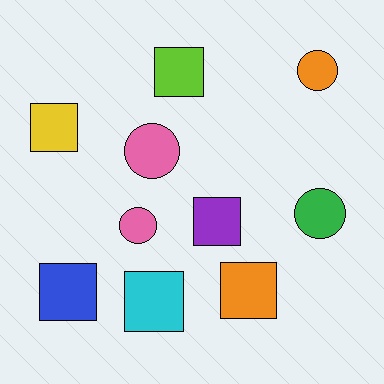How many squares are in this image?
There are 6 squares.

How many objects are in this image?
There are 10 objects.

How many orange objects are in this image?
There are 2 orange objects.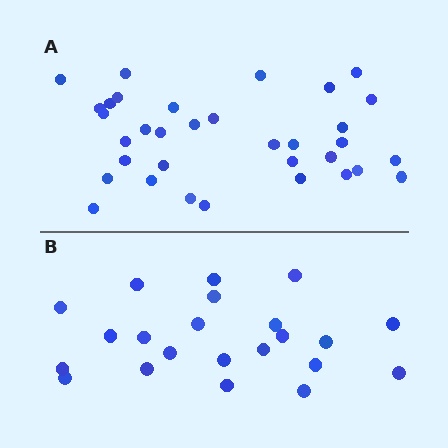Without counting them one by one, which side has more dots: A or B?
Region A (the top region) has more dots.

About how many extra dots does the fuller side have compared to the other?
Region A has roughly 12 or so more dots than region B.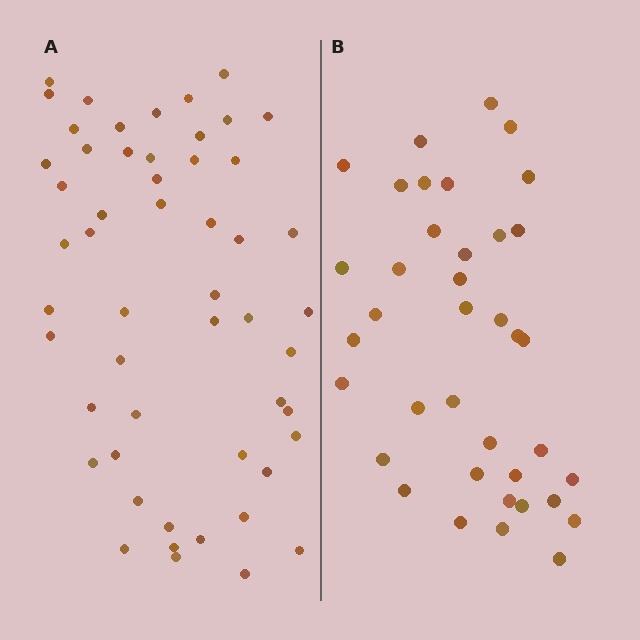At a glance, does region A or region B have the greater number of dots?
Region A (the left region) has more dots.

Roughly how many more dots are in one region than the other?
Region A has approximately 15 more dots than region B.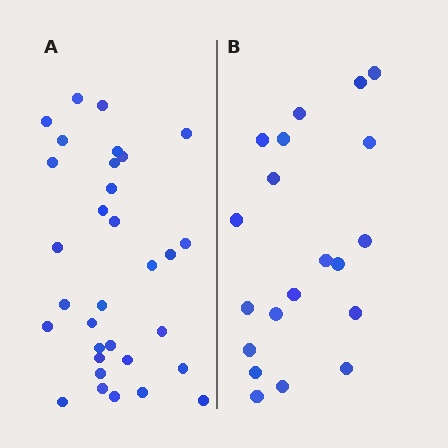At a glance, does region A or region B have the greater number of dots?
Region A (the left region) has more dots.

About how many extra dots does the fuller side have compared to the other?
Region A has roughly 12 or so more dots than region B.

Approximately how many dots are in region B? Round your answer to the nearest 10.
About 20 dots.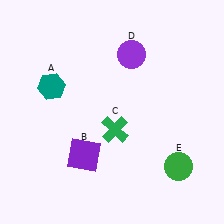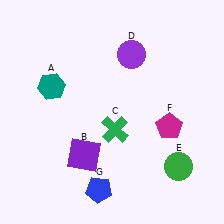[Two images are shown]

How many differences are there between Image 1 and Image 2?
There are 2 differences between the two images.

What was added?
A magenta pentagon (F), a blue pentagon (G) were added in Image 2.